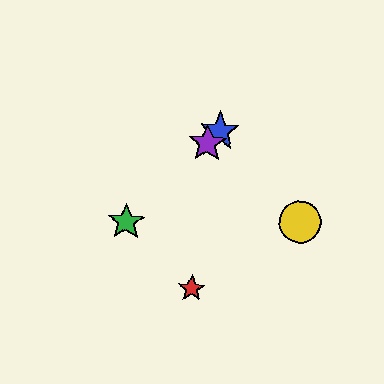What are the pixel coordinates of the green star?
The green star is at (126, 222).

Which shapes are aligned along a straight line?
The blue star, the green star, the purple star are aligned along a straight line.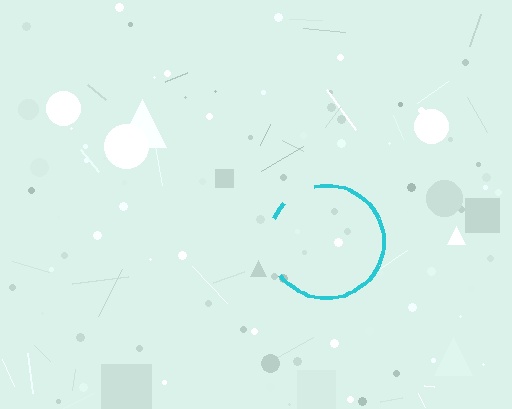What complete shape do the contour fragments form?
The contour fragments form a circle.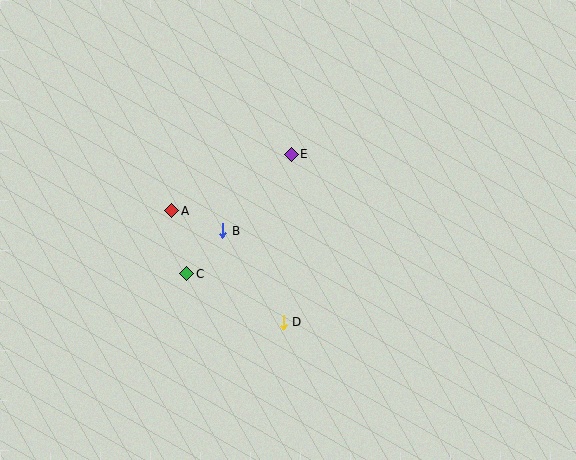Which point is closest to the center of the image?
Point B at (223, 231) is closest to the center.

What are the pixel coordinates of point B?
Point B is at (223, 231).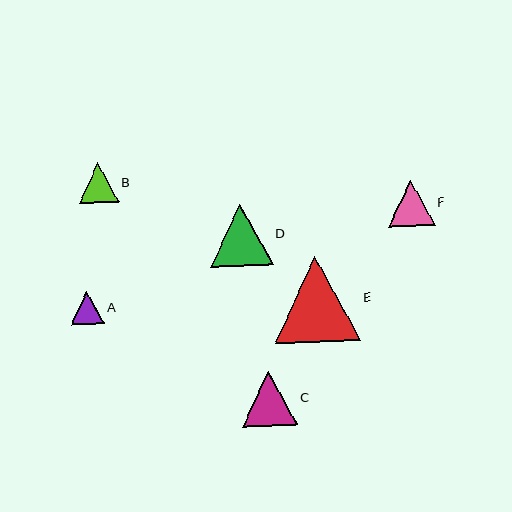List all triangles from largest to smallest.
From largest to smallest: E, D, C, F, B, A.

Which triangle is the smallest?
Triangle A is the smallest with a size of approximately 33 pixels.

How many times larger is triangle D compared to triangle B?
Triangle D is approximately 1.6 times the size of triangle B.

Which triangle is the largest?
Triangle E is the largest with a size of approximately 87 pixels.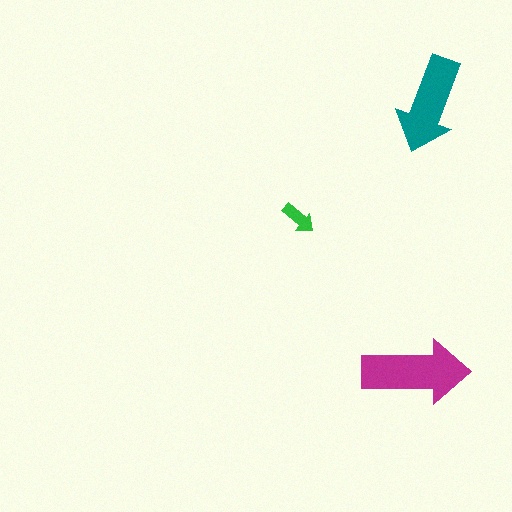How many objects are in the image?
There are 3 objects in the image.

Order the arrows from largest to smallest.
the magenta one, the teal one, the green one.